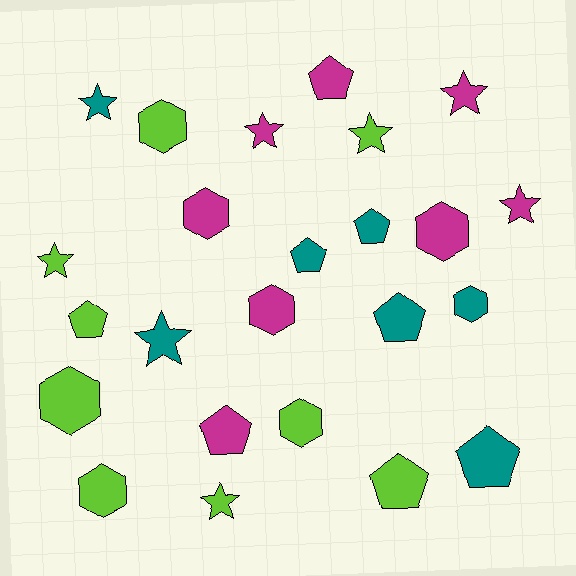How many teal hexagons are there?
There is 1 teal hexagon.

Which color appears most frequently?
Lime, with 9 objects.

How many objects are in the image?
There are 24 objects.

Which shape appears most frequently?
Hexagon, with 8 objects.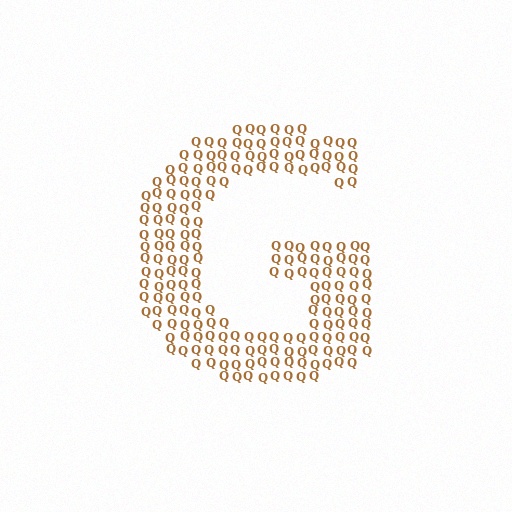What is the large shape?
The large shape is the letter G.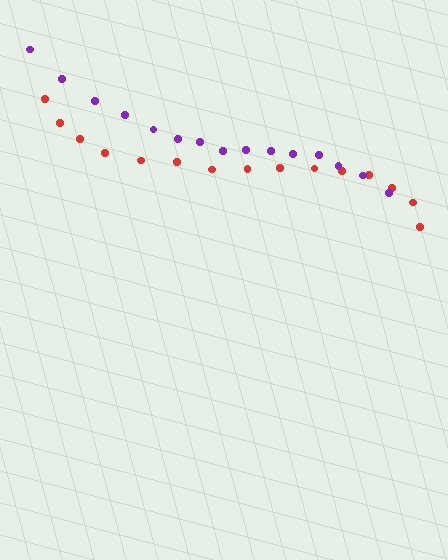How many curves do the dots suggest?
There are 2 distinct paths.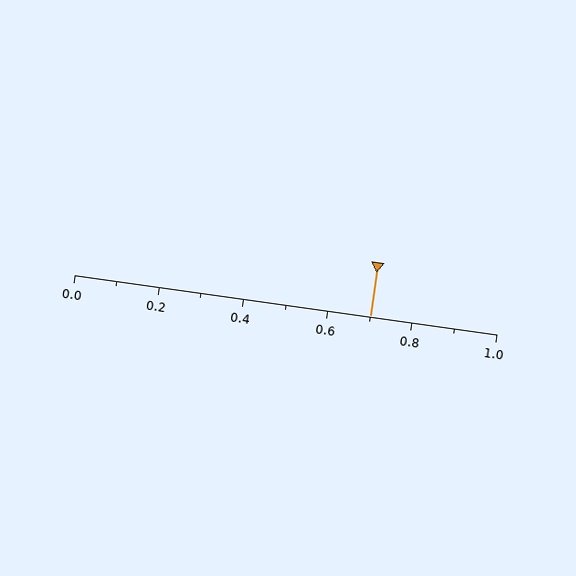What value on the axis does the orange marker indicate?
The marker indicates approximately 0.7.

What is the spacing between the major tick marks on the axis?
The major ticks are spaced 0.2 apart.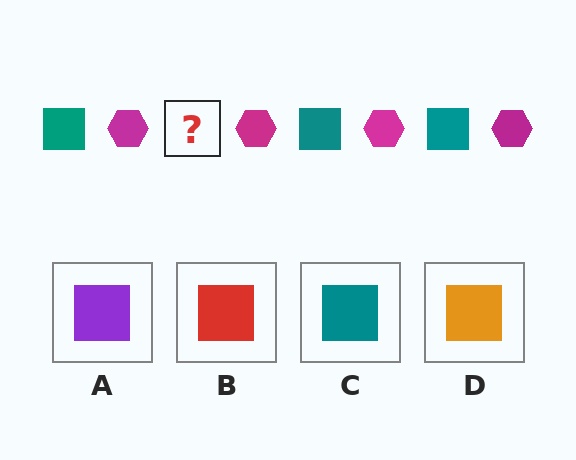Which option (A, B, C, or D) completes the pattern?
C.